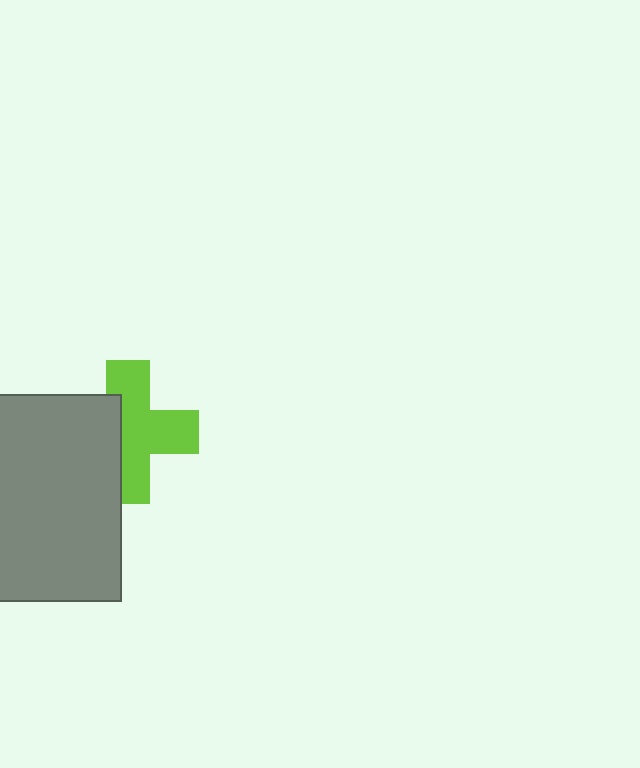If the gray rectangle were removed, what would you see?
You would see the complete lime cross.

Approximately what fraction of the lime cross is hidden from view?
Roughly 37% of the lime cross is hidden behind the gray rectangle.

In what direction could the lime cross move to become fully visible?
The lime cross could move right. That would shift it out from behind the gray rectangle entirely.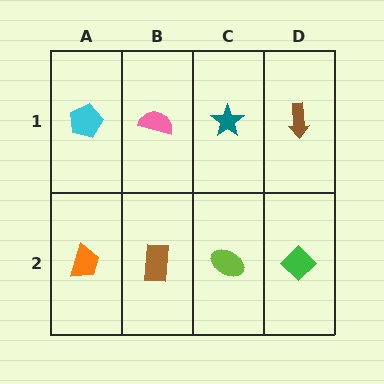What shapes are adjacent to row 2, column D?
A brown arrow (row 1, column D), a lime ellipse (row 2, column C).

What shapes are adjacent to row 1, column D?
A green diamond (row 2, column D), a teal star (row 1, column C).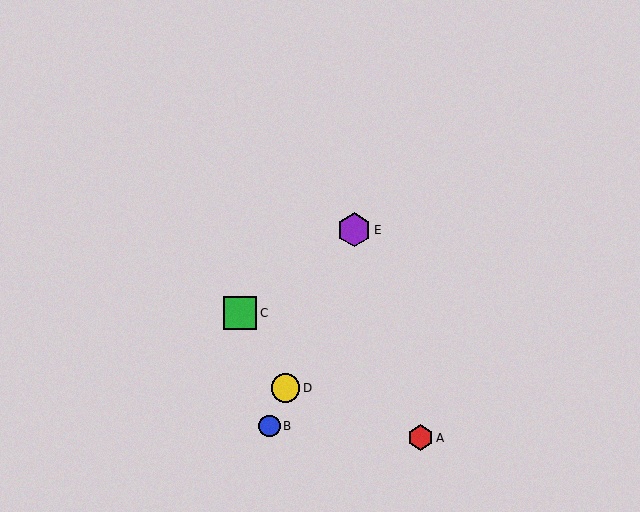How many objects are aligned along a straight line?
3 objects (B, D, E) are aligned along a straight line.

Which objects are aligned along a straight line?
Objects B, D, E are aligned along a straight line.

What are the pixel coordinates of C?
Object C is at (240, 313).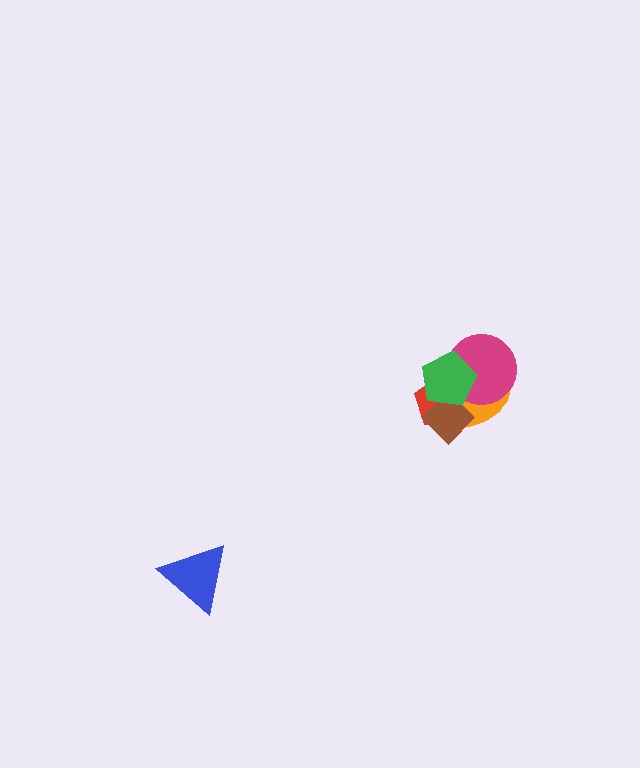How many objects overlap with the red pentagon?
4 objects overlap with the red pentagon.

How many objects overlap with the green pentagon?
4 objects overlap with the green pentagon.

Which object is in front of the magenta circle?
The green pentagon is in front of the magenta circle.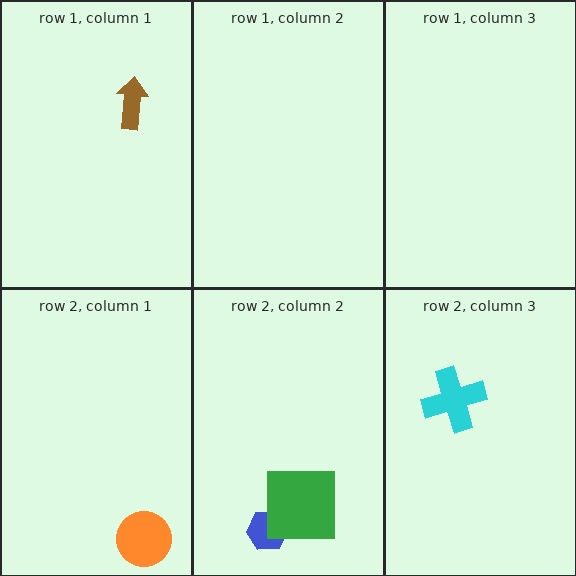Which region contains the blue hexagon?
The row 2, column 2 region.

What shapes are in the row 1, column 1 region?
The brown arrow.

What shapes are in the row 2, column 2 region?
The blue hexagon, the green square.